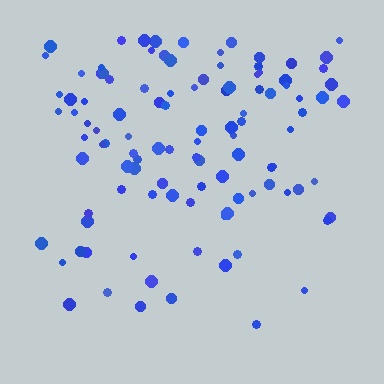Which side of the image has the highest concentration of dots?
The top.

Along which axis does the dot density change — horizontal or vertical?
Vertical.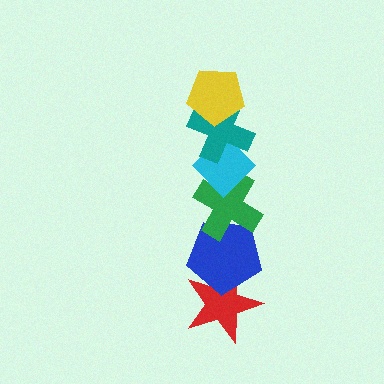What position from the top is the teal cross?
The teal cross is 2nd from the top.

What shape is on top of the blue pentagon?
The green cross is on top of the blue pentagon.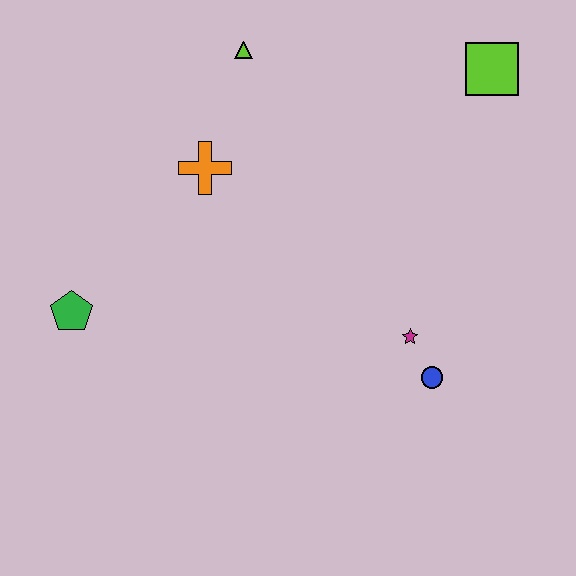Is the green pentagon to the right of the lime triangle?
No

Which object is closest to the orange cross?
The lime triangle is closest to the orange cross.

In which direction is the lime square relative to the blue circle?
The lime square is above the blue circle.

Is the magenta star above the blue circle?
Yes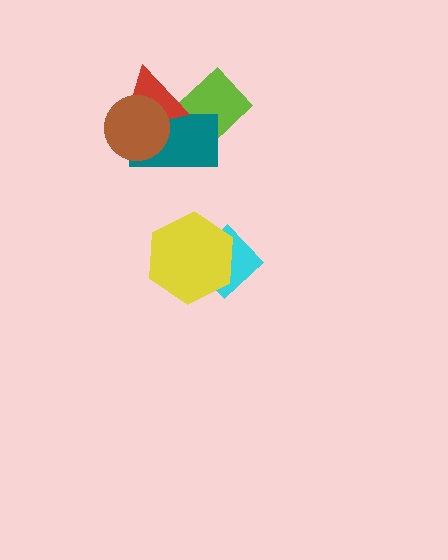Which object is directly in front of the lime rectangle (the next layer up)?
The teal rectangle is directly in front of the lime rectangle.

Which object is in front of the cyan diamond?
The yellow hexagon is in front of the cyan diamond.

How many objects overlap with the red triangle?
3 objects overlap with the red triangle.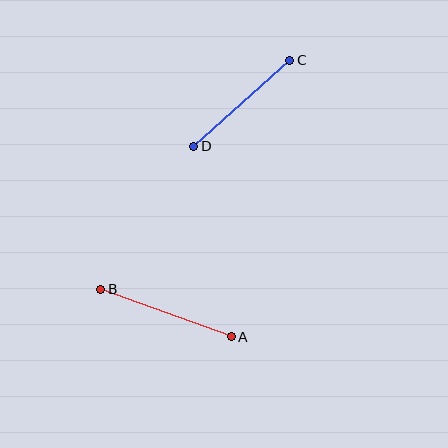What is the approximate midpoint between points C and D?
The midpoint is at approximately (242, 103) pixels.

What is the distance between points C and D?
The distance is approximately 129 pixels.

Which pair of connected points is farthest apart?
Points A and B are farthest apart.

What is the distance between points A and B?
The distance is approximately 139 pixels.